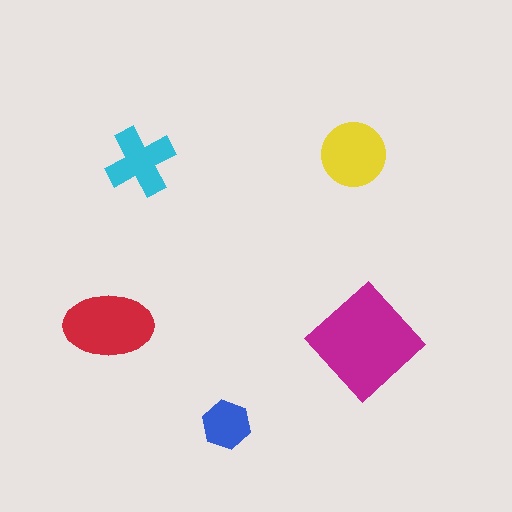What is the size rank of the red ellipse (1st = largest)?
2nd.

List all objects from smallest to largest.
The blue hexagon, the cyan cross, the yellow circle, the red ellipse, the magenta diamond.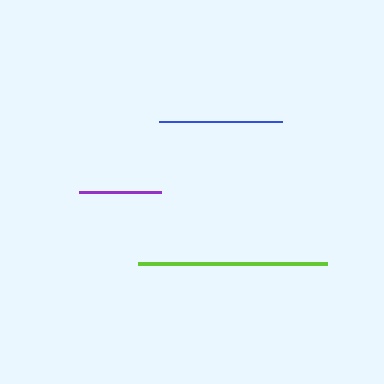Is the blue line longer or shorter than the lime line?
The lime line is longer than the blue line.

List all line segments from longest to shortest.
From longest to shortest: lime, blue, purple.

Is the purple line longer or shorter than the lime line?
The lime line is longer than the purple line.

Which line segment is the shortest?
The purple line is the shortest at approximately 83 pixels.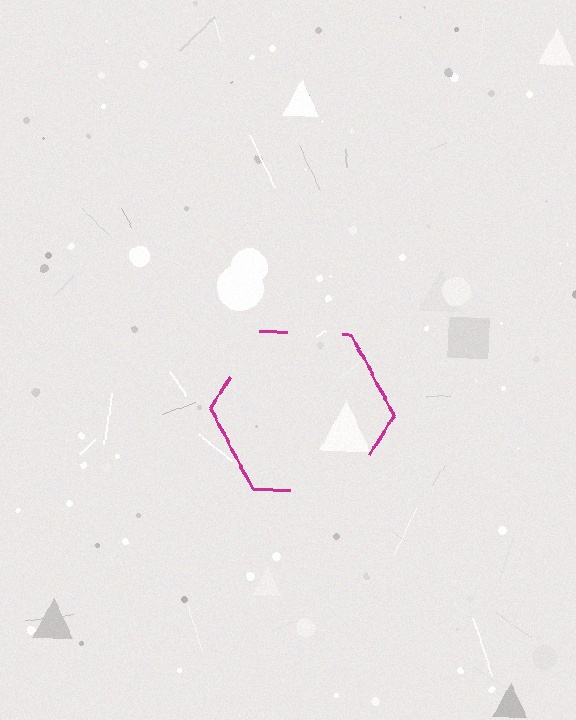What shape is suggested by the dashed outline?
The dashed outline suggests a hexagon.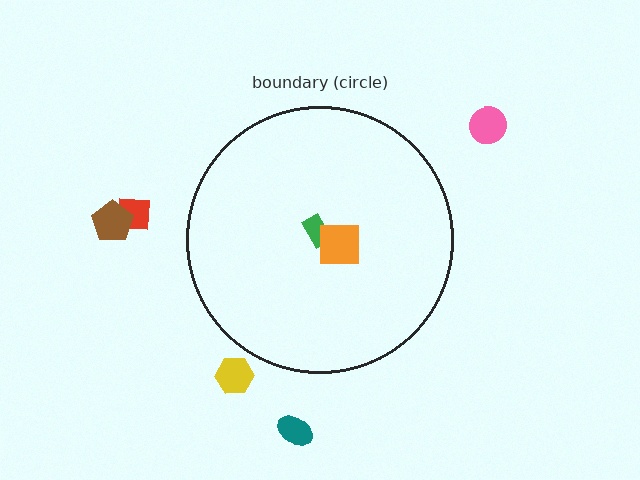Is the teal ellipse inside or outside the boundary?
Outside.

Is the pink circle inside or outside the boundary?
Outside.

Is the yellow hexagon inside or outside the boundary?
Outside.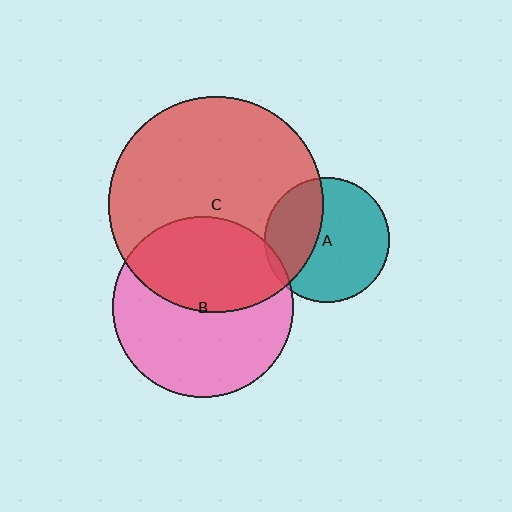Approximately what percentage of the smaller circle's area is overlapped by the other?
Approximately 45%.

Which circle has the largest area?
Circle C (red).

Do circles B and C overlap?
Yes.